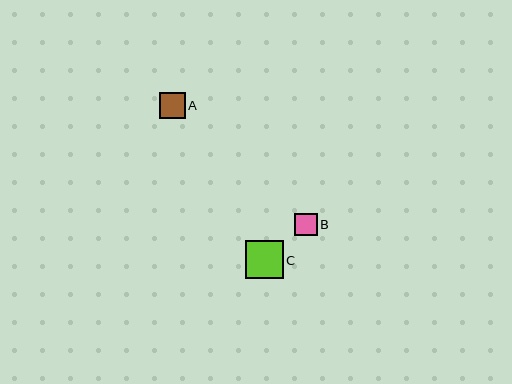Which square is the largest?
Square C is the largest with a size of approximately 38 pixels.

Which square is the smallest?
Square B is the smallest with a size of approximately 23 pixels.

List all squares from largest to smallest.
From largest to smallest: C, A, B.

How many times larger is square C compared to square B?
Square C is approximately 1.7 times the size of square B.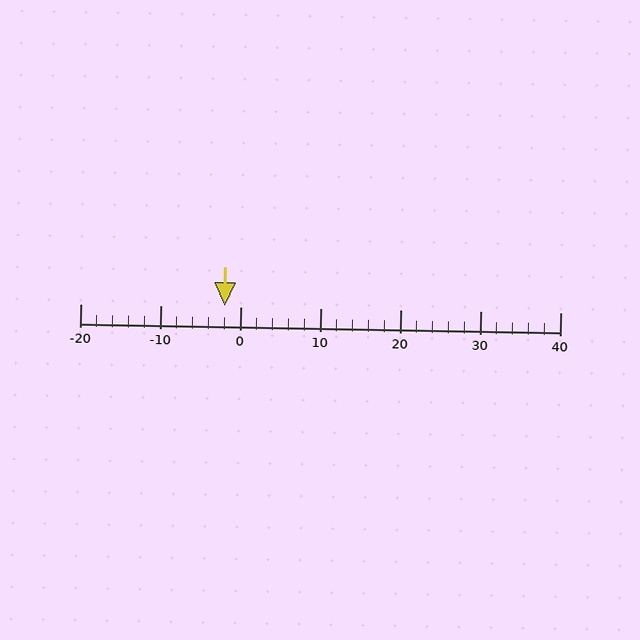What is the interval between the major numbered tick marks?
The major tick marks are spaced 10 units apart.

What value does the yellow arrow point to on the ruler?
The yellow arrow points to approximately -2.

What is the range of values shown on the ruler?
The ruler shows values from -20 to 40.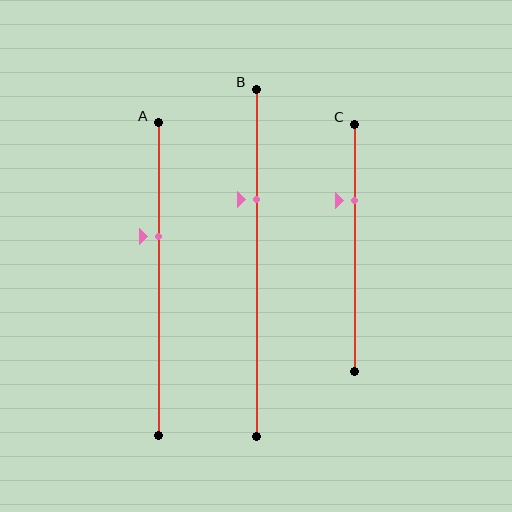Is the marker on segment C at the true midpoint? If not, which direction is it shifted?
No, the marker on segment C is shifted upward by about 19% of the segment length.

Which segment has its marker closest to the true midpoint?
Segment A has its marker closest to the true midpoint.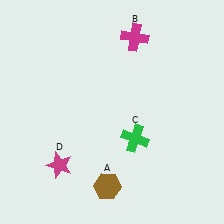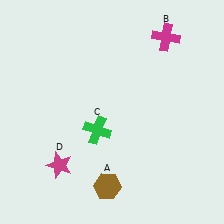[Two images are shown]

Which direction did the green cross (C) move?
The green cross (C) moved left.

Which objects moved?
The objects that moved are: the magenta cross (B), the green cross (C).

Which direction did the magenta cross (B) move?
The magenta cross (B) moved right.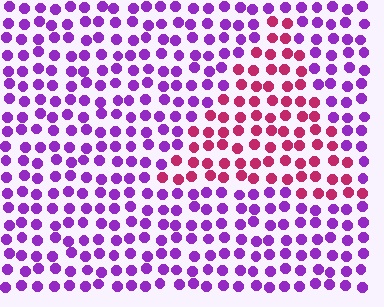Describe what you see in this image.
The image is filled with small purple elements in a uniform arrangement. A triangle-shaped region is visible where the elements are tinted to a slightly different hue, forming a subtle color boundary.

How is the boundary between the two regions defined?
The boundary is defined purely by a slight shift in hue (about 53 degrees). Spacing, size, and orientation are identical on both sides.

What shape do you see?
I see a triangle.